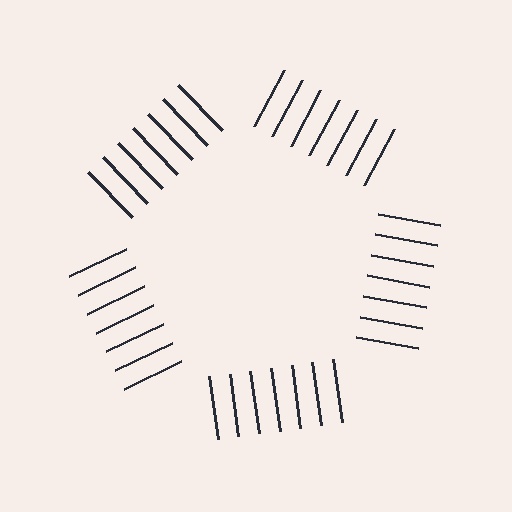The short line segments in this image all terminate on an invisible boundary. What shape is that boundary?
An illusory pentagon — the line segments terminate on its edges but no continuous stroke is drawn.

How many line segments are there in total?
35 — 7 along each of the 5 edges.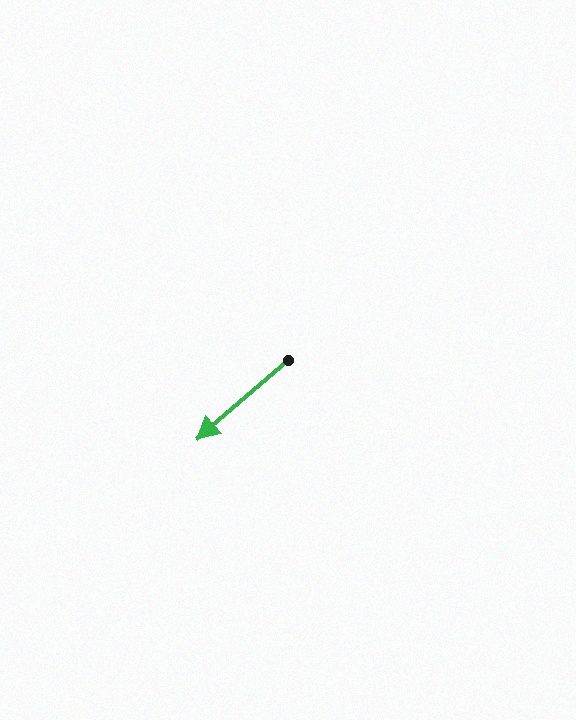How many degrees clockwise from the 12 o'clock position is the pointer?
Approximately 229 degrees.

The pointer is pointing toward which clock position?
Roughly 8 o'clock.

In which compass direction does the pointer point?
Southwest.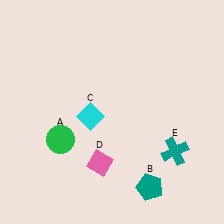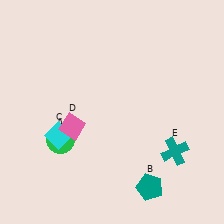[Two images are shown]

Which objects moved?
The objects that moved are: the cyan diamond (C), the pink diamond (D).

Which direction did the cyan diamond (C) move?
The cyan diamond (C) moved left.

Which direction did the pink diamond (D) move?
The pink diamond (D) moved up.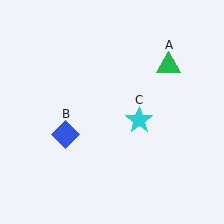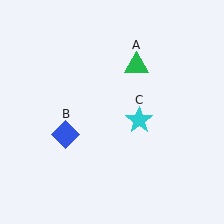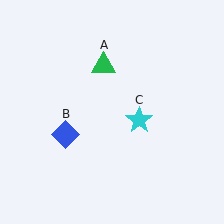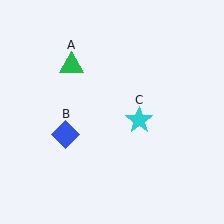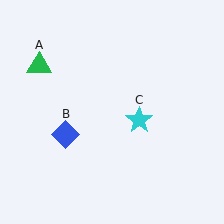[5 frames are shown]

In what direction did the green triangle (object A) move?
The green triangle (object A) moved left.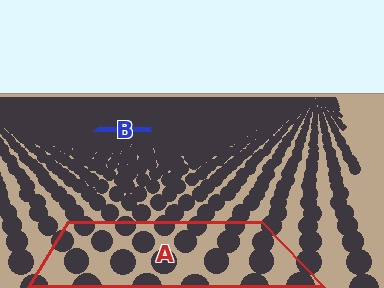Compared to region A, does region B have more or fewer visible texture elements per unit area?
Region B has more texture elements per unit area — they are packed more densely because it is farther away.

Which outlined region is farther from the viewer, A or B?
Region B is farther from the viewer — the texture elements inside it appear smaller and more densely packed.